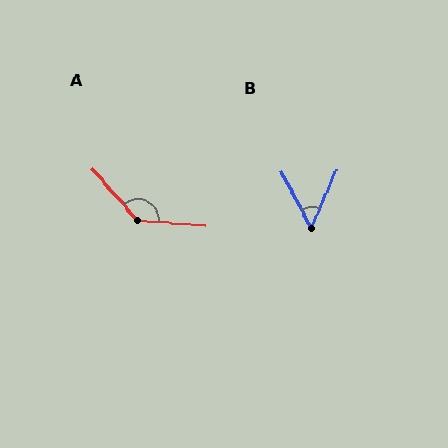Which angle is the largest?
A, at approximately 135 degrees.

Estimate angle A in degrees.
Approximately 135 degrees.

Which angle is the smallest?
B, at approximately 51 degrees.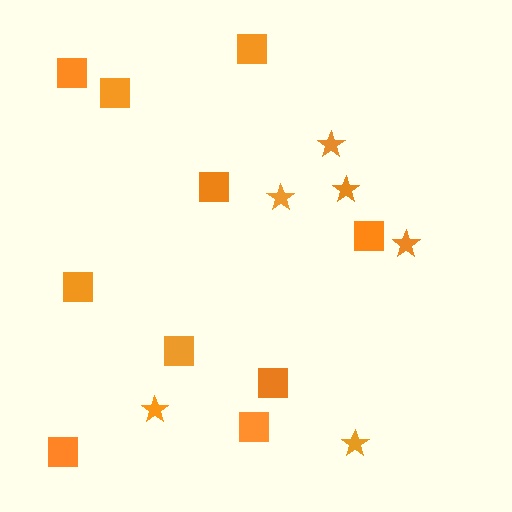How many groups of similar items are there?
There are 2 groups: one group of squares (10) and one group of stars (6).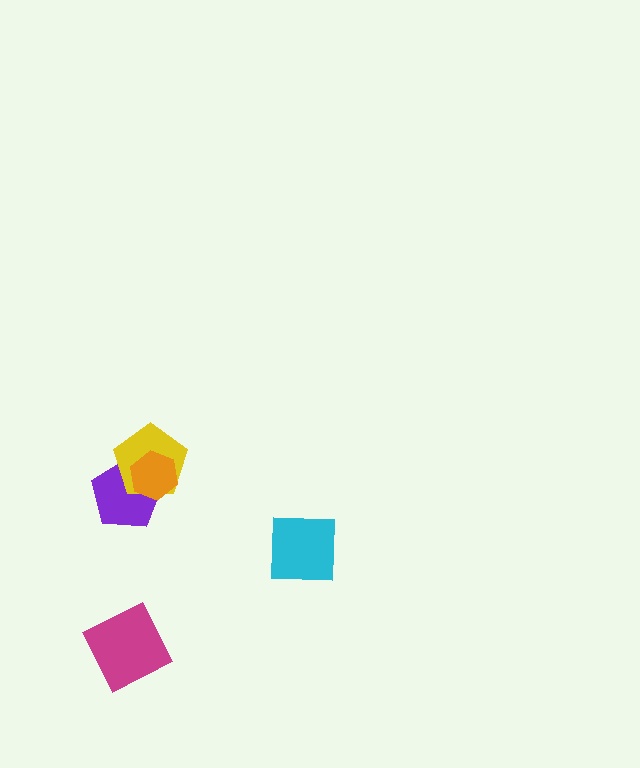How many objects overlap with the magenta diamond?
0 objects overlap with the magenta diamond.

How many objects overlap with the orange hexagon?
2 objects overlap with the orange hexagon.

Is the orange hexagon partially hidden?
No, no other shape covers it.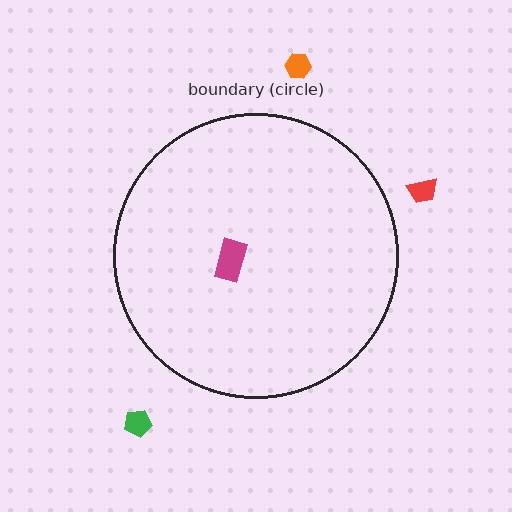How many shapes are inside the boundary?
1 inside, 3 outside.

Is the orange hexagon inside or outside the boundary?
Outside.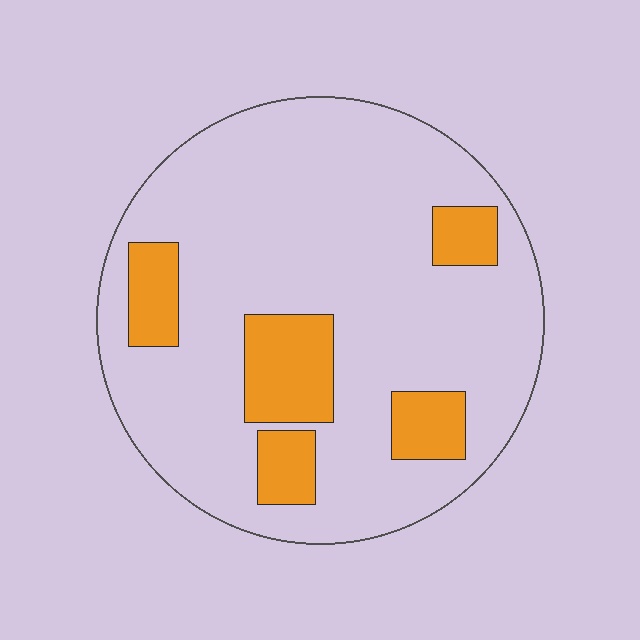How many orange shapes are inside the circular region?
5.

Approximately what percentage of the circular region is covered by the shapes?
Approximately 20%.